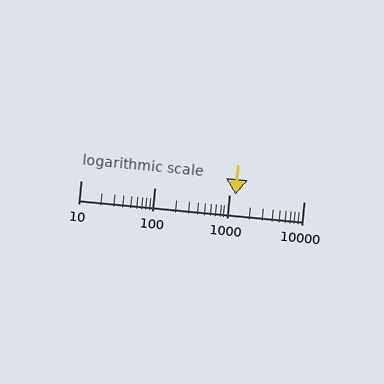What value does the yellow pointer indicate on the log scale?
The pointer indicates approximately 1200.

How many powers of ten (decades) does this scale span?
The scale spans 3 decades, from 10 to 10000.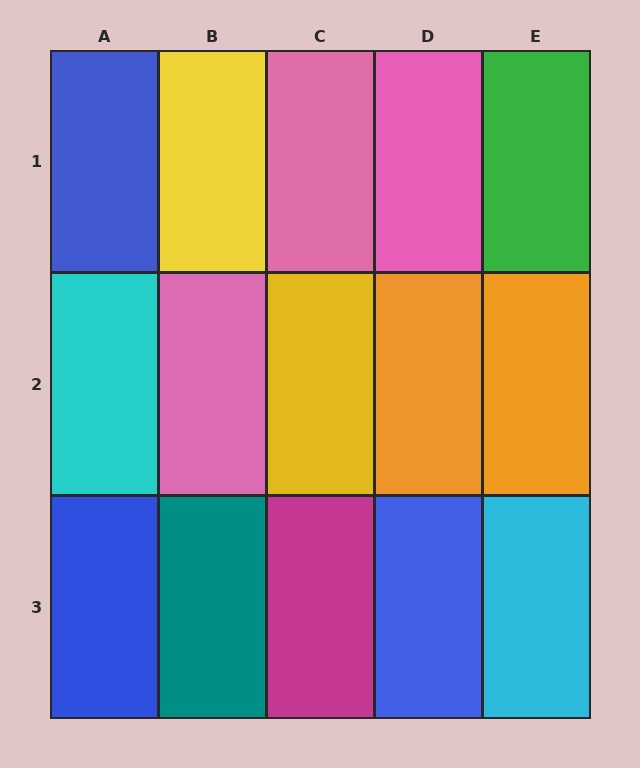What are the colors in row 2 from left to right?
Cyan, pink, yellow, orange, orange.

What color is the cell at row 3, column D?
Blue.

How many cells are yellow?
2 cells are yellow.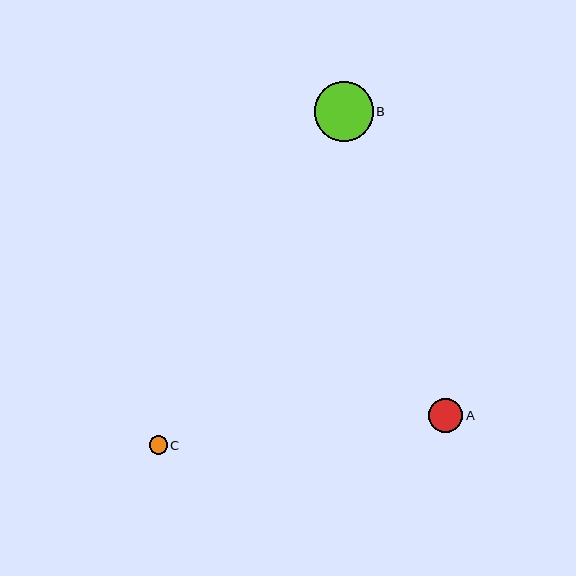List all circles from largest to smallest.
From largest to smallest: B, A, C.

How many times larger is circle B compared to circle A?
Circle B is approximately 1.7 times the size of circle A.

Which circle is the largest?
Circle B is the largest with a size of approximately 59 pixels.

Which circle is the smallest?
Circle C is the smallest with a size of approximately 18 pixels.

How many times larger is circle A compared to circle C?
Circle A is approximately 1.9 times the size of circle C.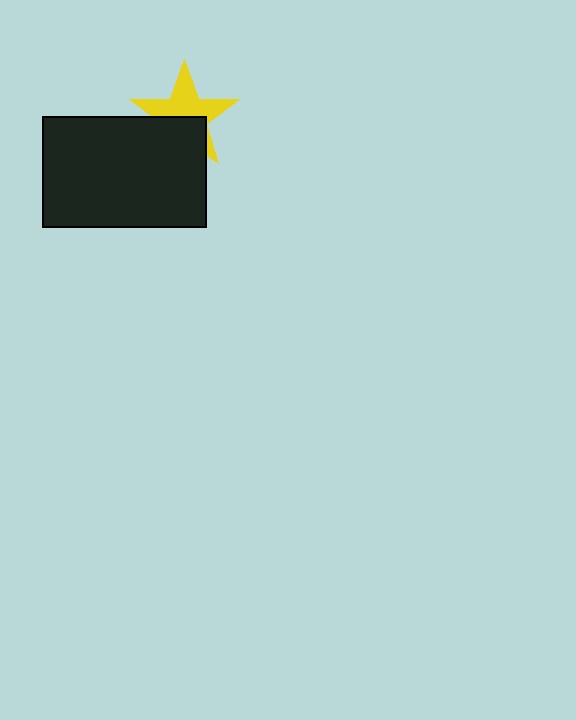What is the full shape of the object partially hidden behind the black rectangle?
The partially hidden object is a yellow star.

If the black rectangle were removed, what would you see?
You would see the complete yellow star.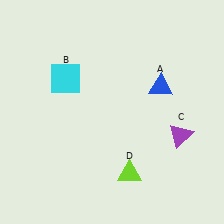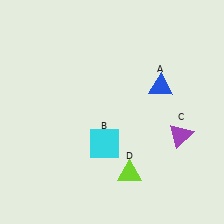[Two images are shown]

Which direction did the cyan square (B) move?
The cyan square (B) moved down.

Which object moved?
The cyan square (B) moved down.